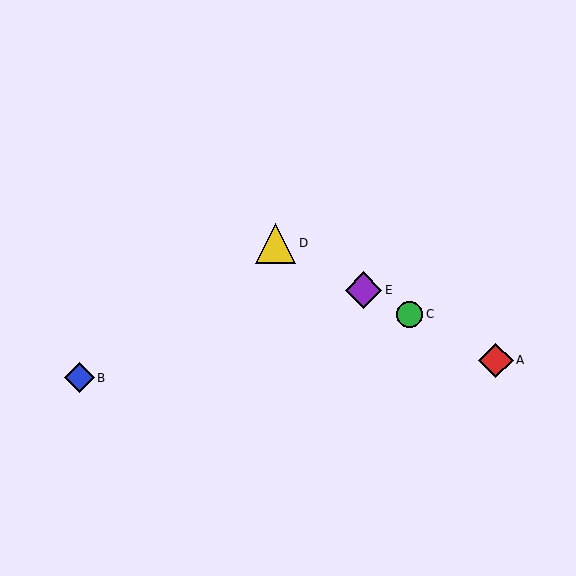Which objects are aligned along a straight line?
Objects A, C, D, E are aligned along a straight line.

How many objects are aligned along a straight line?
4 objects (A, C, D, E) are aligned along a straight line.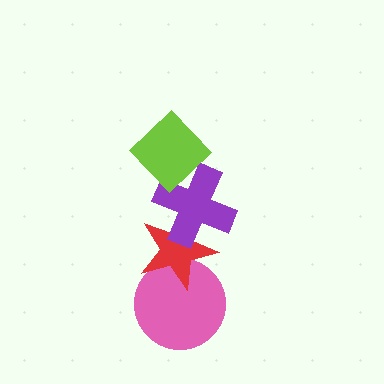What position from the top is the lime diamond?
The lime diamond is 1st from the top.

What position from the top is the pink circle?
The pink circle is 4th from the top.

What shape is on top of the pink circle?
The red star is on top of the pink circle.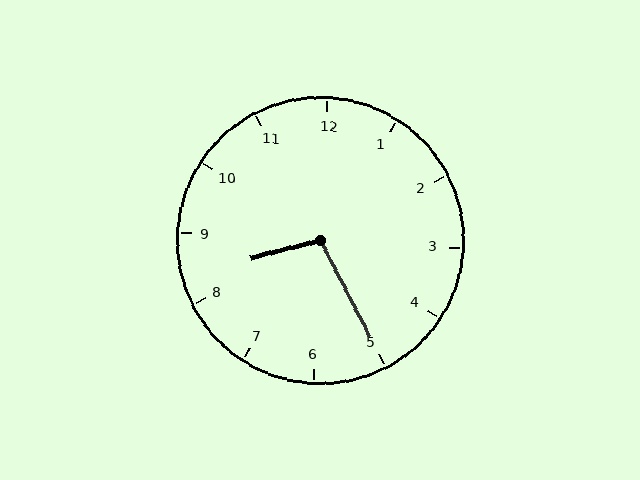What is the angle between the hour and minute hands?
Approximately 102 degrees.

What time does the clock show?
8:25.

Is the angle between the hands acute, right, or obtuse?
It is obtuse.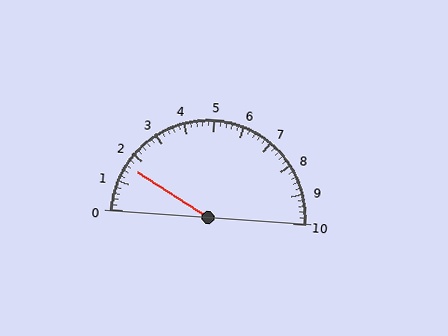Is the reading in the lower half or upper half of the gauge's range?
The reading is in the lower half of the range (0 to 10).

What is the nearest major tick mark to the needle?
The nearest major tick mark is 2.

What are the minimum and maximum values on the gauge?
The gauge ranges from 0 to 10.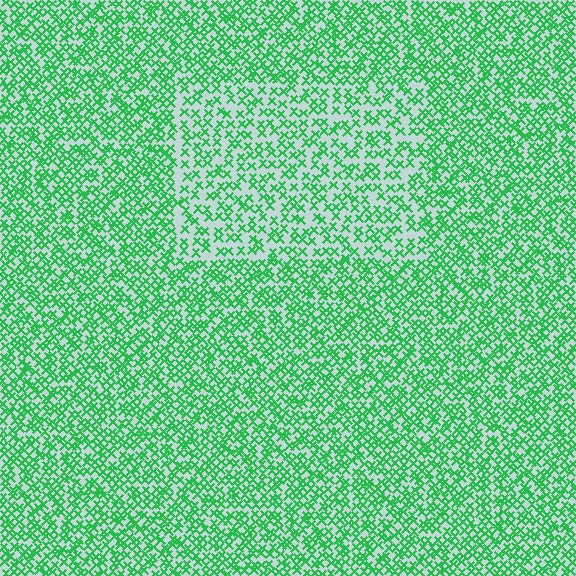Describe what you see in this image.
The image contains small green elements arranged at two different densities. A rectangle-shaped region is visible where the elements are less densely packed than the surrounding area.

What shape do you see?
I see a rectangle.